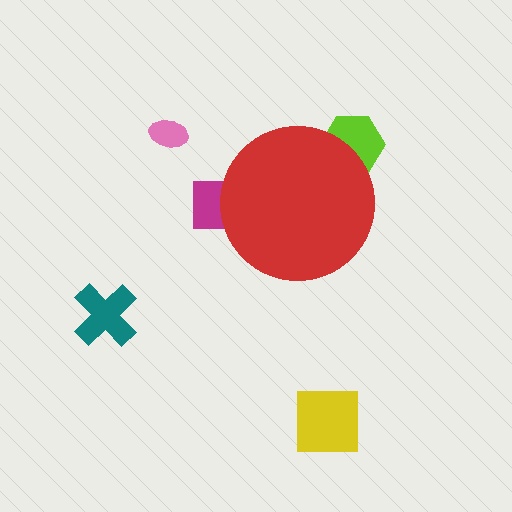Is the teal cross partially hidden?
No, the teal cross is fully visible.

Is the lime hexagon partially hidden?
Yes, the lime hexagon is partially hidden behind the red circle.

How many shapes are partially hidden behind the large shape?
2 shapes are partially hidden.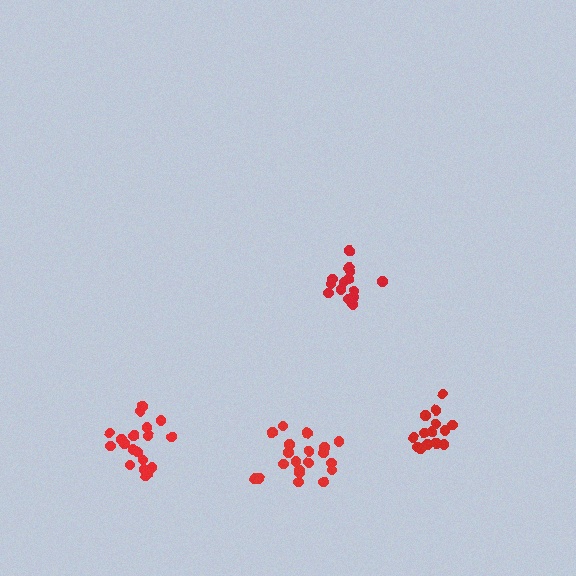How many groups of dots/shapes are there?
There are 4 groups.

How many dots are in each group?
Group 1: 20 dots, Group 2: 14 dots, Group 3: 19 dots, Group 4: 16 dots (69 total).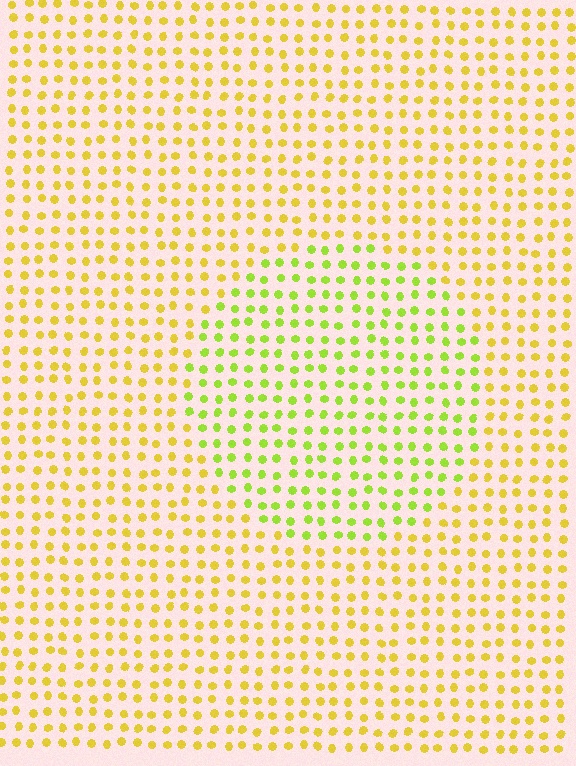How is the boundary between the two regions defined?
The boundary is defined purely by a slight shift in hue (about 34 degrees). Spacing, size, and orientation are identical on both sides.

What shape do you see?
I see a circle.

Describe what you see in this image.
The image is filled with small yellow elements in a uniform arrangement. A circle-shaped region is visible where the elements are tinted to a slightly different hue, forming a subtle color boundary.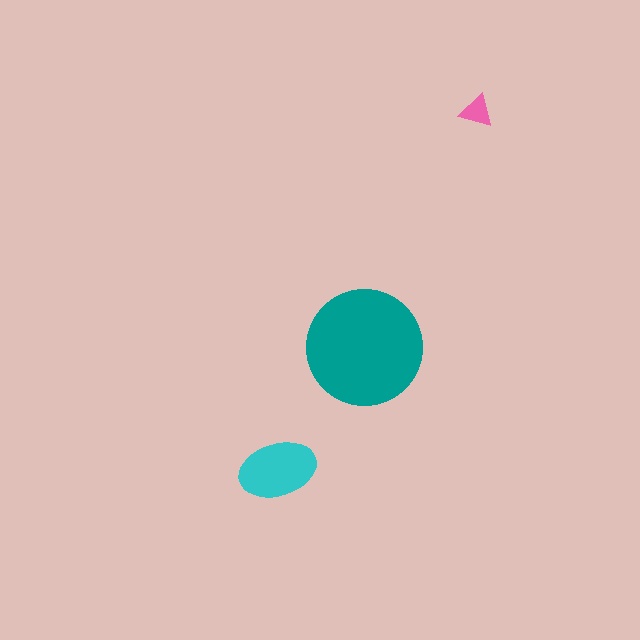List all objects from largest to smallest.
The teal circle, the cyan ellipse, the pink triangle.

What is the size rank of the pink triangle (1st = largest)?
3rd.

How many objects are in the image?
There are 3 objects in the image.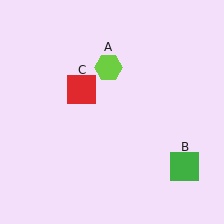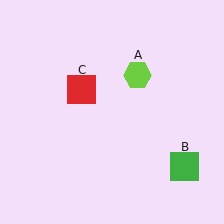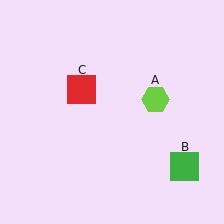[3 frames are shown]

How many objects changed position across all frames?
1 object changed position: lime hexagon (object A).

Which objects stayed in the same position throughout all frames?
Green square (object B) and red square (object C) remained stationary.